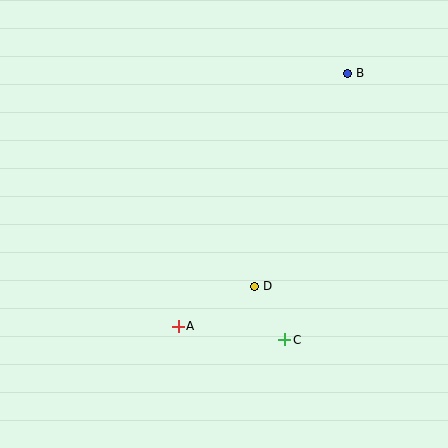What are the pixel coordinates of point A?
Point A is at (178, 326).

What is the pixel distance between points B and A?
The distance between B and A is 305 pixels.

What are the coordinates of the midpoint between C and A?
The midpoint between C and A is at (231, 333).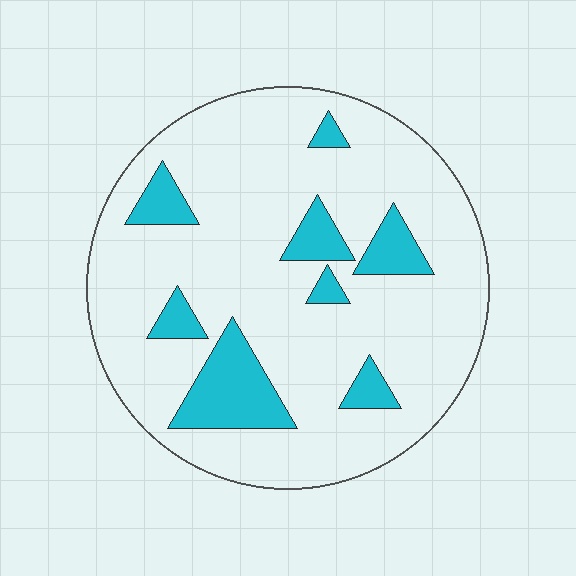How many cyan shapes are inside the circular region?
8.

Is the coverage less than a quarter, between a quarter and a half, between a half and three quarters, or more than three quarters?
Less than a quarter.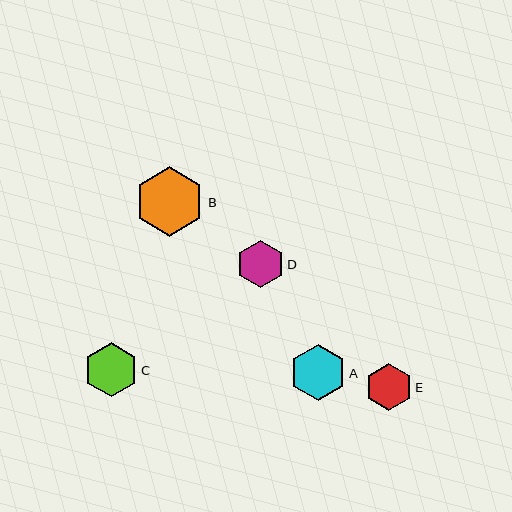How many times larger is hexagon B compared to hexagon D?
Hexagon B is approximately 1.5 times the size of hexagon D.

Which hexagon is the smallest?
Hexagon E is the smallest with a size of approximately 47 pixels.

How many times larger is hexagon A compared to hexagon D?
Hexagon A is approximately 1.2 times the size of hexagon D.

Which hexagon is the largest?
Hexagon B is the largest with a size of approximately 69 pixels.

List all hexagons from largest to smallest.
From largest to smallest: B, A, C, D, E.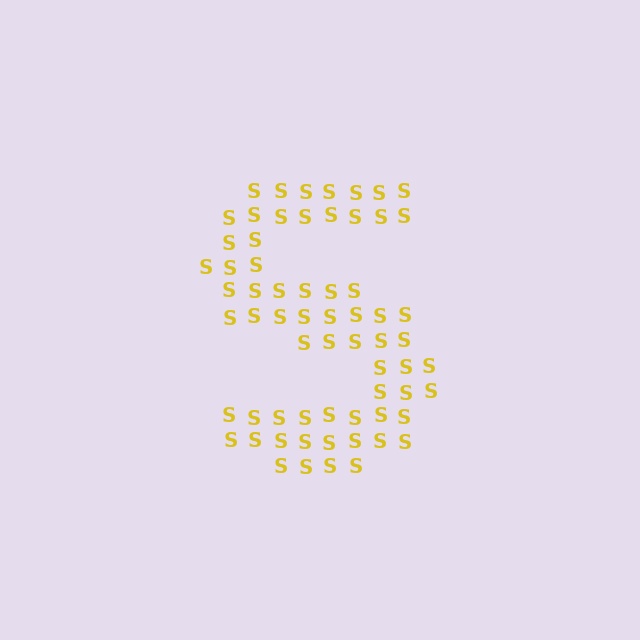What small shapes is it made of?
It is made of small letter S's.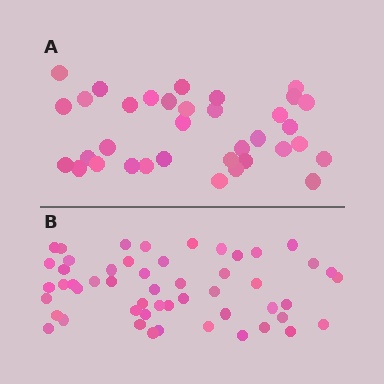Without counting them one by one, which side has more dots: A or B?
Region B (the bottom region) has more dots.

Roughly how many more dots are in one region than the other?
Region B has approximately 15 more dots than region A.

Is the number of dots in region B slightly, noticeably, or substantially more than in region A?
Region B has substantially more. The ratio is roughly 1.5 to 1.